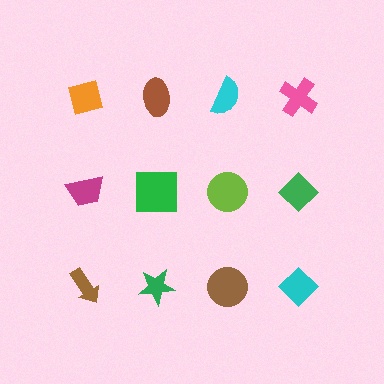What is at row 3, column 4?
A cyan diamond.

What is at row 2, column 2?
A green square.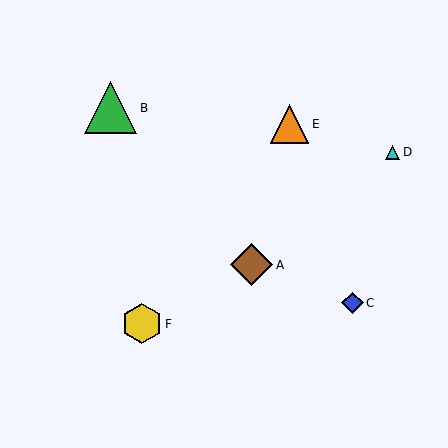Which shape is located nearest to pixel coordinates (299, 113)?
The orange triangle (labeled E) at (290, 124) is nearest to that location.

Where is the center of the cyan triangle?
The center of the cyan triangle is at (392, 152).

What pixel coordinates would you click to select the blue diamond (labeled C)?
Click at (352, 303) to select the blue diamond C.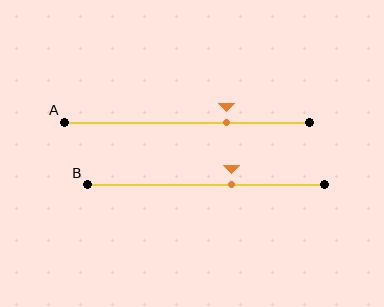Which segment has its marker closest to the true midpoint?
Segment B has its marker closest to the true midpoint.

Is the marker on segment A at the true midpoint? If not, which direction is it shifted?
No, the marker on segment A is shifted to the right by about 16% of the segment length.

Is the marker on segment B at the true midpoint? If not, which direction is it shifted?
No, the marker on segment B is shifted to the right by about 11% of the segment length.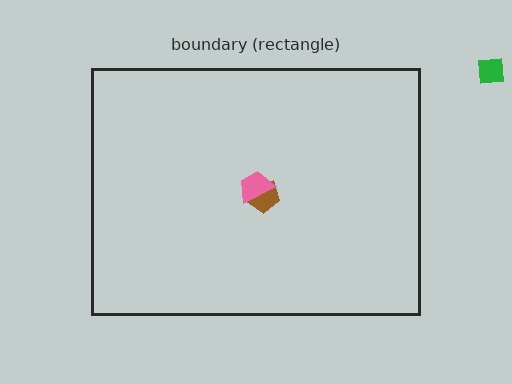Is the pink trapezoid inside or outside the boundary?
Inside.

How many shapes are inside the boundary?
2 inside, 1 outside.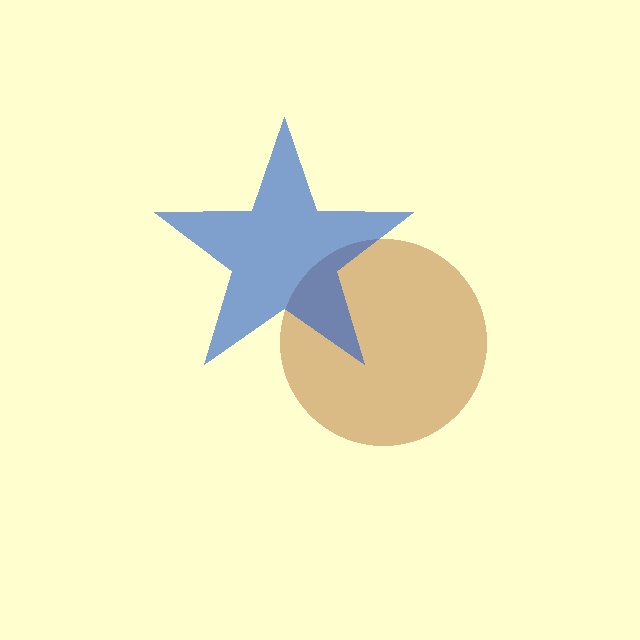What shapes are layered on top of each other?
The layered shapes are: a brown circle, a blue star.